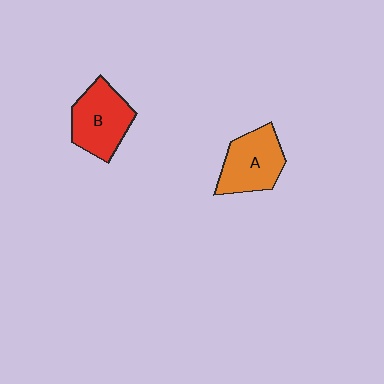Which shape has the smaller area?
Shape A (orange).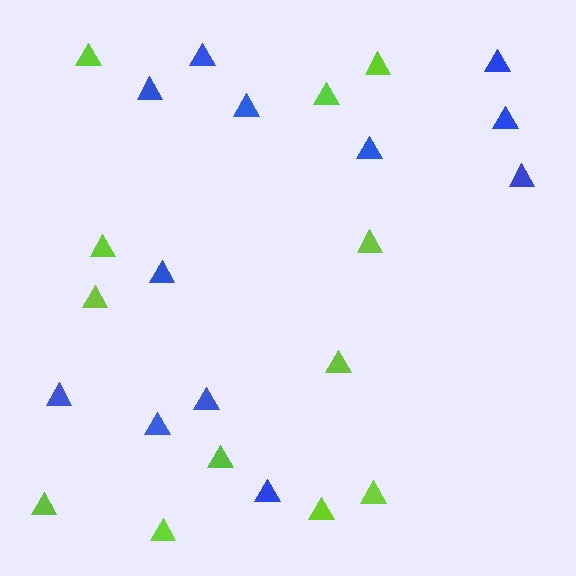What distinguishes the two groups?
There are 2 groups: one group of blue triangles (12) and one group of lime triangles (12).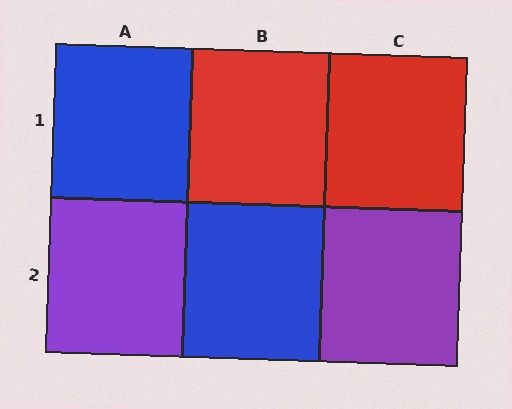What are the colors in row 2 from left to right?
Purple, blue, purple.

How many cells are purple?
2 cells are purple.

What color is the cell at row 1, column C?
Red.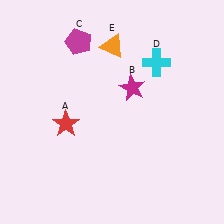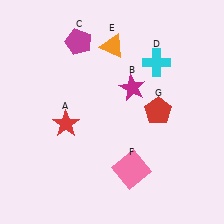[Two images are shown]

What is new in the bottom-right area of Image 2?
A pink square (F) was added in the bottom-right area of Image 2.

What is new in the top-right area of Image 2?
A red pentagon (G) was added in the top-right area of Image 2.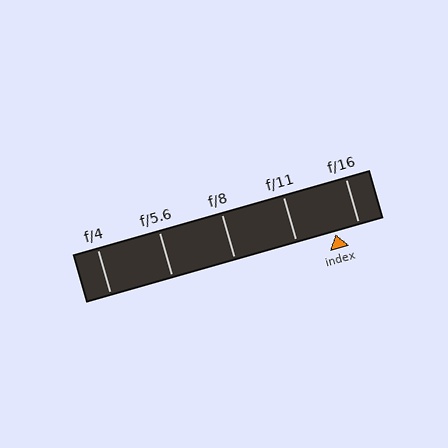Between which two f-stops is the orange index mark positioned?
The index mark is between f/11 and f/16.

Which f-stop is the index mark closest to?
The index mark is closest to f/16.